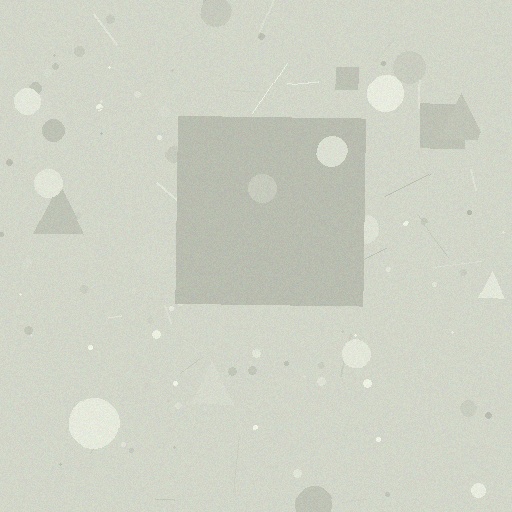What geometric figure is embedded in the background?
A square is embedded in the background.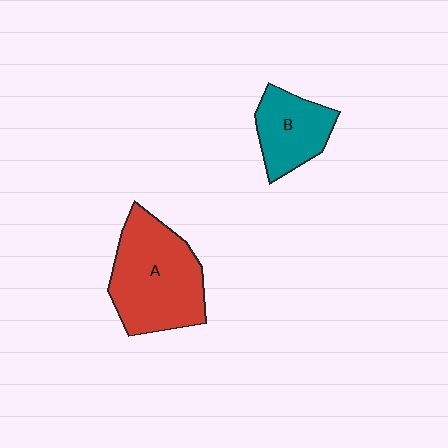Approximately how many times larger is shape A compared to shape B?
Approximately 1.8 times.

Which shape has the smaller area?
Shape B (teal).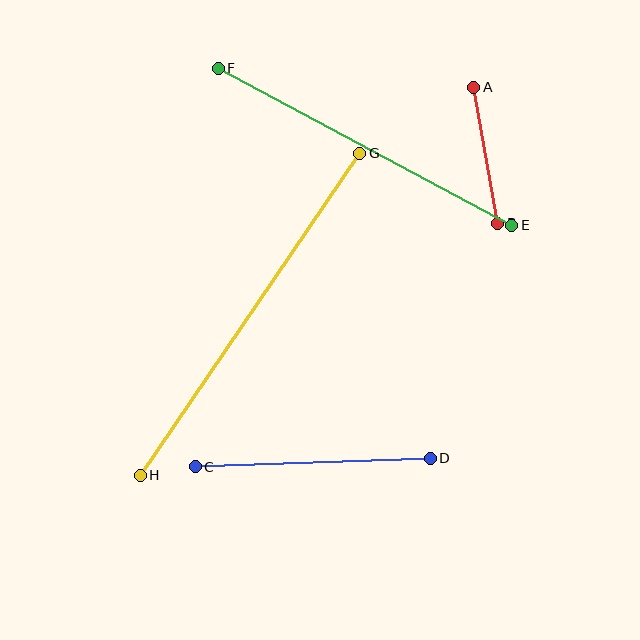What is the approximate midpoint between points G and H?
The midpoint is at approximately (250, 314) pixels.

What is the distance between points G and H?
The distance is approximately 390 pixels.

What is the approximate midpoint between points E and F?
The midpoint is at approximately (365, 147) pixels.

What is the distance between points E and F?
The distance is approximately 333 pixels.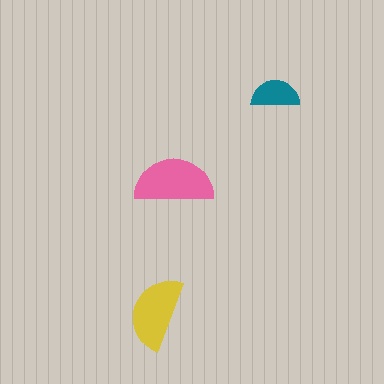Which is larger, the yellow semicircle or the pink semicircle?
The pink one.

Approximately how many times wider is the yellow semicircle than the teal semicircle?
About 1.5 times wider.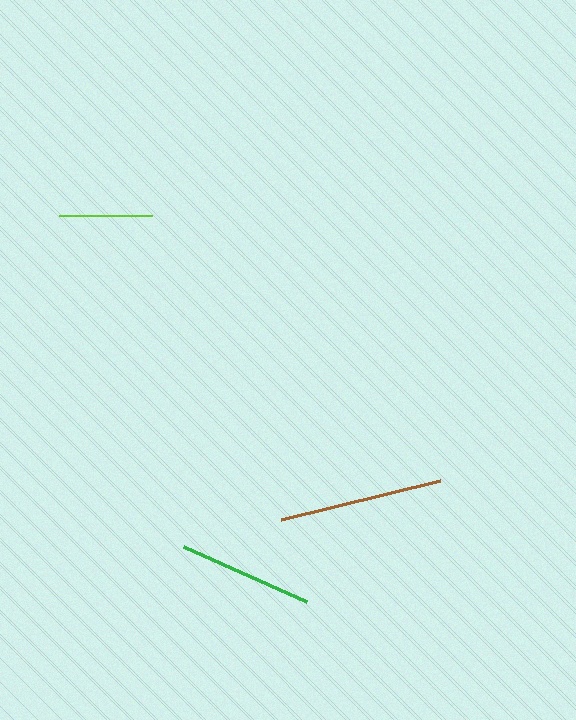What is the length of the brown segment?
The brown segment is approximately 163 pixels long.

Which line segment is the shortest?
The lime line is the shortest at approximately 94 pixels.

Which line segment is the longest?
The brown line is the longest at approximately 163 pixels.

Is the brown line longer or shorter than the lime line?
The brown line is longer than the lime line.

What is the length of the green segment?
The green segment is approximately 135 pixels long.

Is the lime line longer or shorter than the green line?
The green line is longer than the lime line.